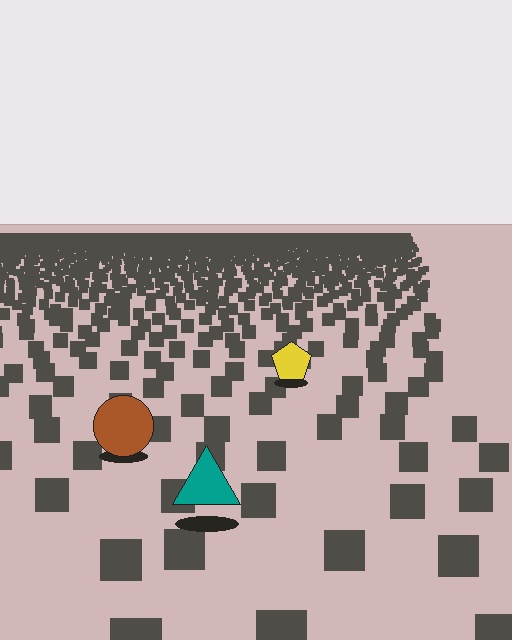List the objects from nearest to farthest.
From nearest to farthest: the teal triangle, the brown circle, the yellow pentagon.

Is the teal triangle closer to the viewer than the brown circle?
Yes. The teal triangle is closer — you can tell from the texture gradient: the ground texture is coarser near it.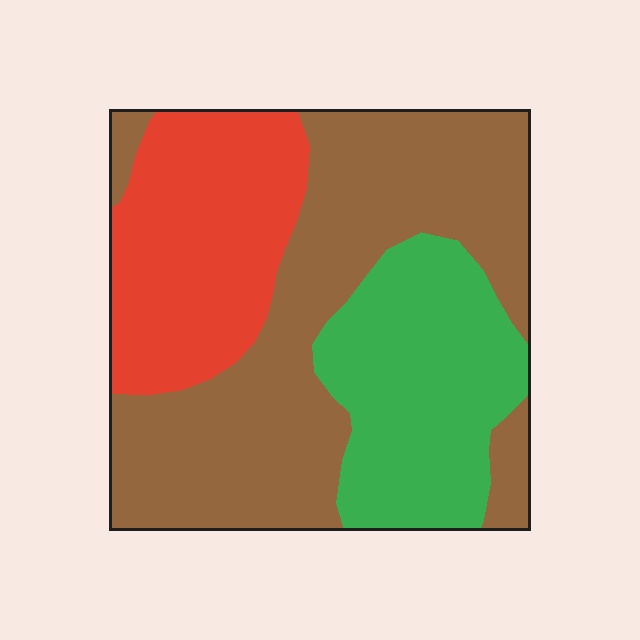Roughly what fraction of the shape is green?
Green covers around 25% of the shape.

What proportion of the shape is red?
Red takes up between a quarter and a half of the shape.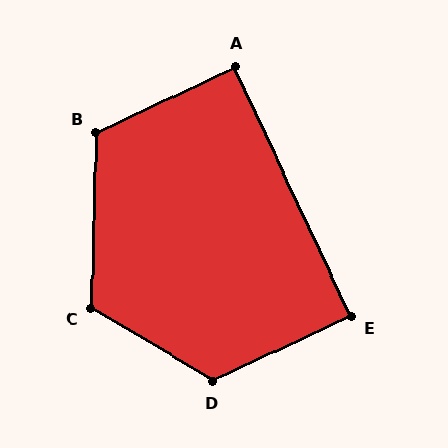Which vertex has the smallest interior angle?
A, at approximately 90 degrees.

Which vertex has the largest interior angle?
D, at approximately 124 degrees.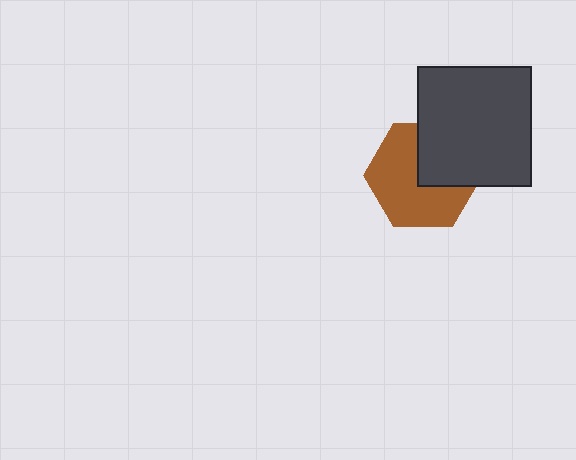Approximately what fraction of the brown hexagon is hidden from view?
Roughly 36% of the brown hexagon is hidden behind the dark gray rectangle.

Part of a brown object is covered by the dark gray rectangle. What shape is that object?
It is a hexagon.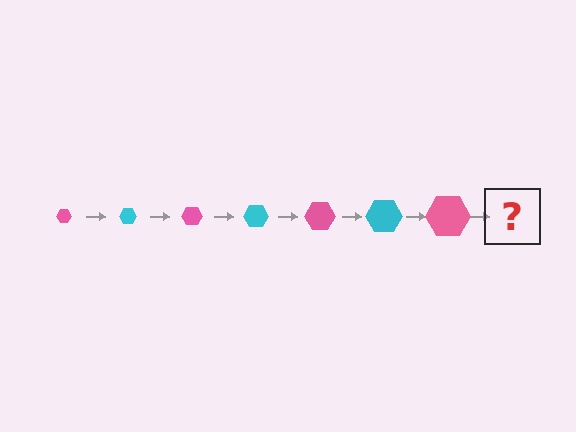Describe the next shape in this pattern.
It should be a cyan hexagon, larger than the previous one.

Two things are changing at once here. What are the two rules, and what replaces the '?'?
The two rules are that the hexagon grows larger each step and the color cycles through pink and cyan. The '?' should be a cyan hexagon, larger than the previous one.